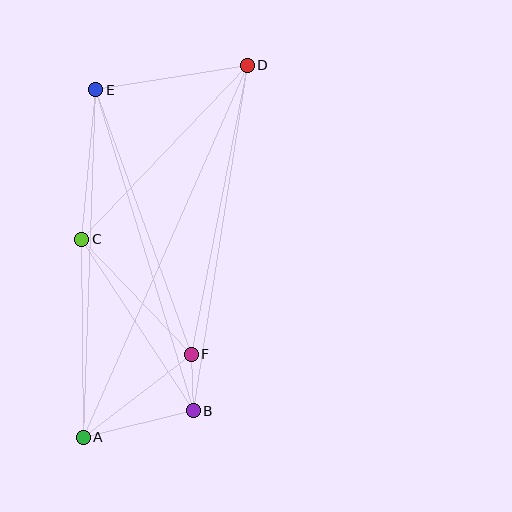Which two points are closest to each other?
Points B and F are closest to each other.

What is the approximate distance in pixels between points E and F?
The distance between E and F is approximately 281 pixels.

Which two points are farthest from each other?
Points A and D are farthest from each other.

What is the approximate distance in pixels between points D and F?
The distance between D and F is approximately 294 pixels.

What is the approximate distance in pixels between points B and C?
The distance between B and C is approximately 204 pixels.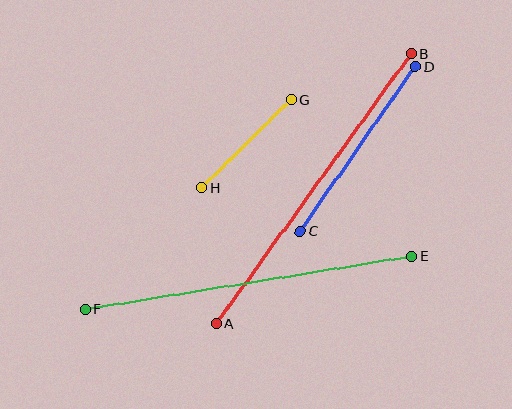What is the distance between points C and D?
The distance is approximately 200 pixels.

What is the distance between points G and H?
The distance is approximately 125 pixels.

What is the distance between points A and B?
The distance is approximately 333 pixels.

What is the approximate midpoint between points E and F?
The midpoint is at approximately (248, 283) pixels.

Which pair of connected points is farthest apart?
Points A and B are farthest apart.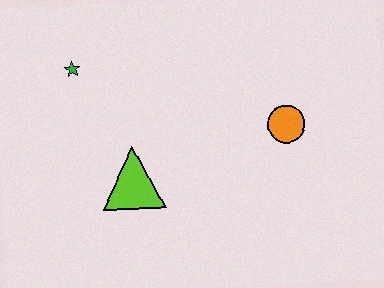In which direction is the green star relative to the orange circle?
The green star is to the left of the orange circle.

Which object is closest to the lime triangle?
The green star is closest to the lime triangle.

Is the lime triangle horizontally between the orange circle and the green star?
Yes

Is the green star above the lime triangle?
Yes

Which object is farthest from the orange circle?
The green star is farthest from the orange circle.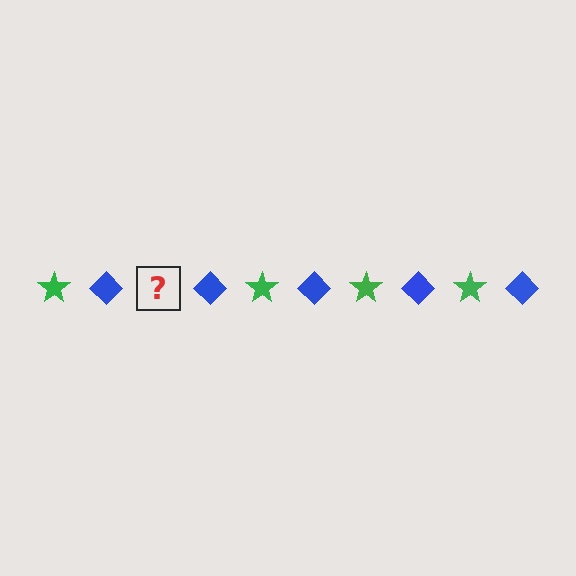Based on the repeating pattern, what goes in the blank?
The blank should be a green star.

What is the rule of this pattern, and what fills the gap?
The rule is that the pattern alternates between green star and blue diamond. The gap should be filled with a green star.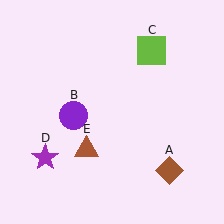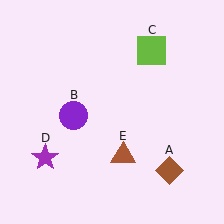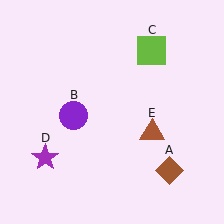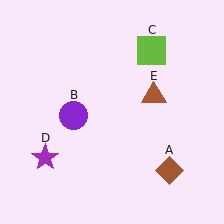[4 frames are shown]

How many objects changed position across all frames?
1 object changed position: brown triangle (object E).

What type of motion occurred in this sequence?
The brown triangle (object E) rotated counterclockwise around the center of the scene.